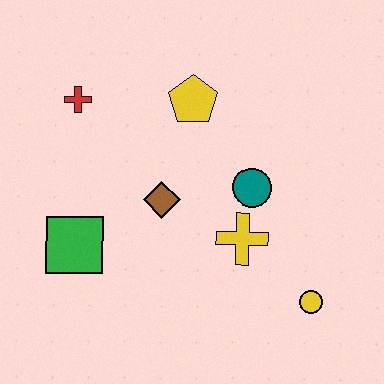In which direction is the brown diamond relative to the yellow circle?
The brown diamond is to the left of the yellow circle.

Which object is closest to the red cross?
The yellow pentagon is closest to the red cross.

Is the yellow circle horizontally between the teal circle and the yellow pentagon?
No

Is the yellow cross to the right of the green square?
Yes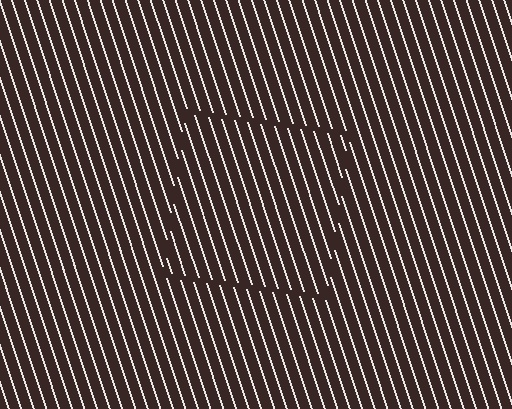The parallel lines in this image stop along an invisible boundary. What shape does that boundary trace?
An illusory square. The interior of the shape contains the same grating, shifted by half a period — the contour is defined by the phase discontinuity where line-ends from the inner and outer gratings abut.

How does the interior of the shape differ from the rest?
The interior of the shape contains the same grating, shifted by half a period — the contour is defined by the phase discontinuity where line-ends from the inner and outer gratings abut.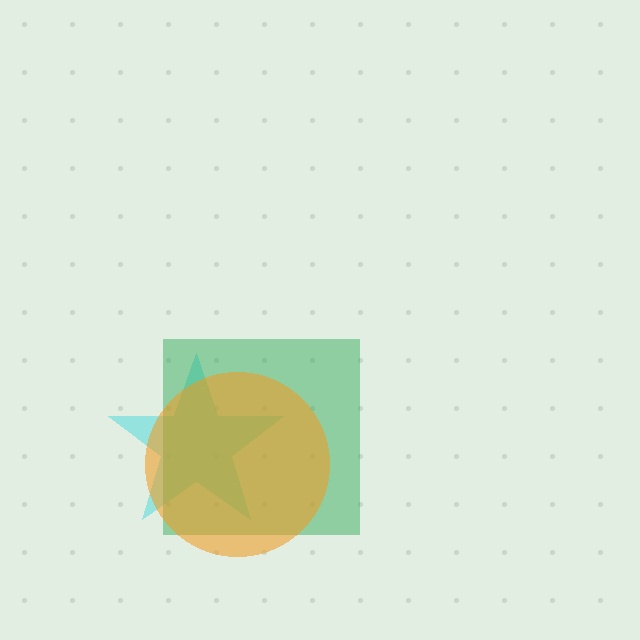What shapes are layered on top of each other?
The layered shapes are: a cyan star, a green square, an orange circle.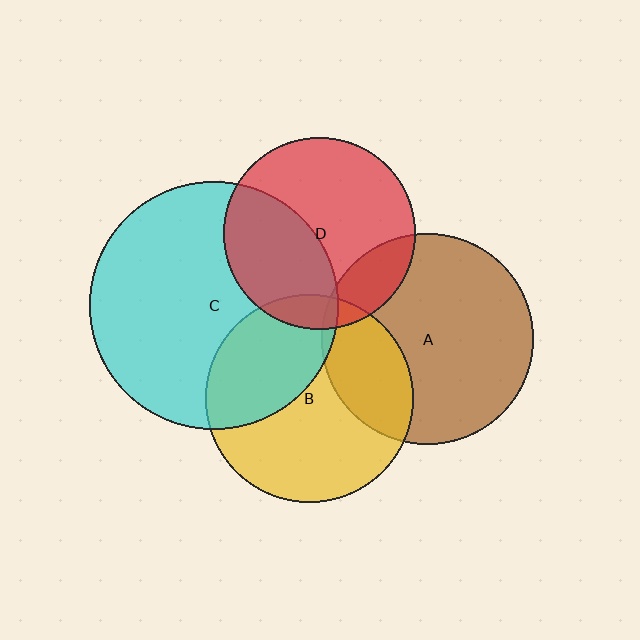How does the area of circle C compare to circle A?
Approximately 1.4 times.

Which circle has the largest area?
Circle C (cyan).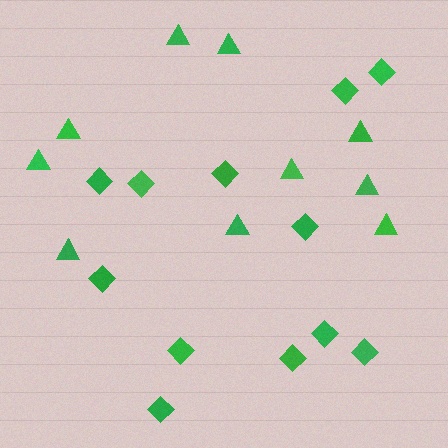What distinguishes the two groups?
There are 2 groups: one group of triangles (10) and one group of diamonds (12).